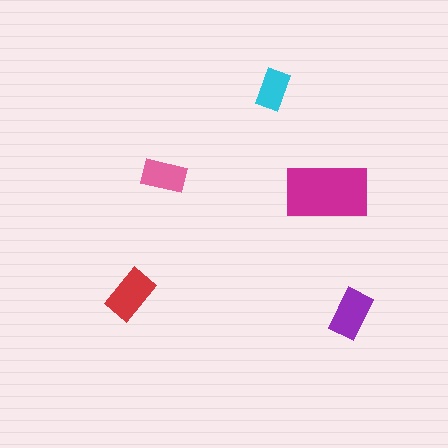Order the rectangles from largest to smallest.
the magenta one, the red one, the purple one, the pink one, the cyan one.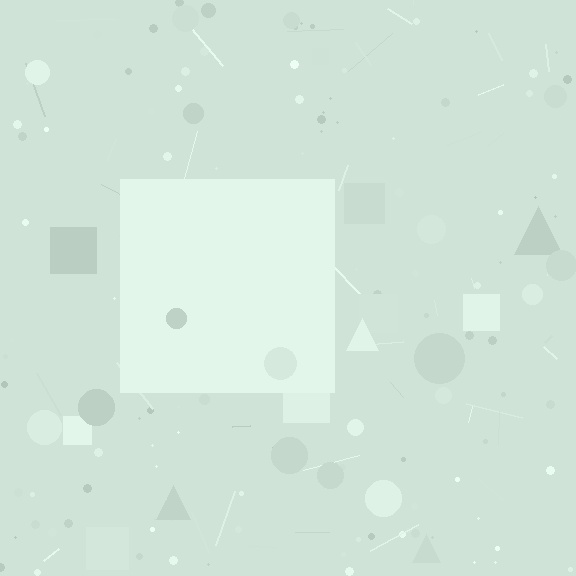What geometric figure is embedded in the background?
A square is embedded in the background.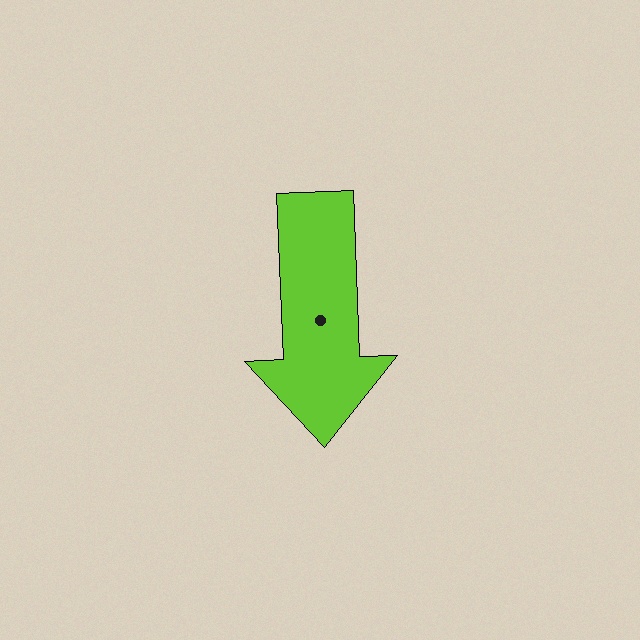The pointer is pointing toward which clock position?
Roughly 6 o'clock.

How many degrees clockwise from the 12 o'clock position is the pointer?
Approximately 178 degrees.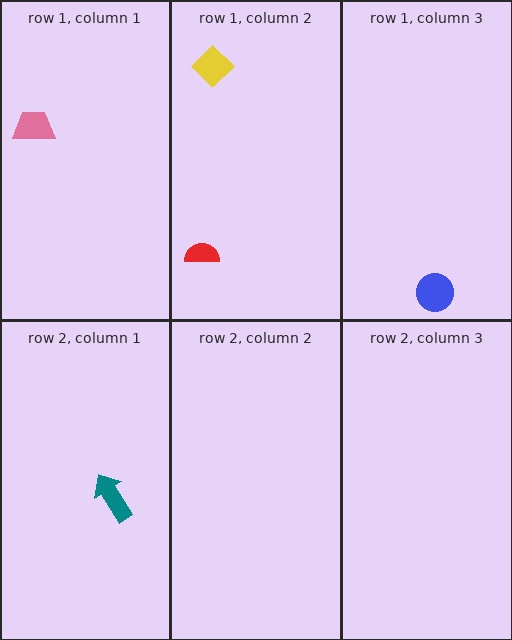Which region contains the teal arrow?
The row 2, column 1 region.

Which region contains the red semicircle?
The row 1, column 2 region.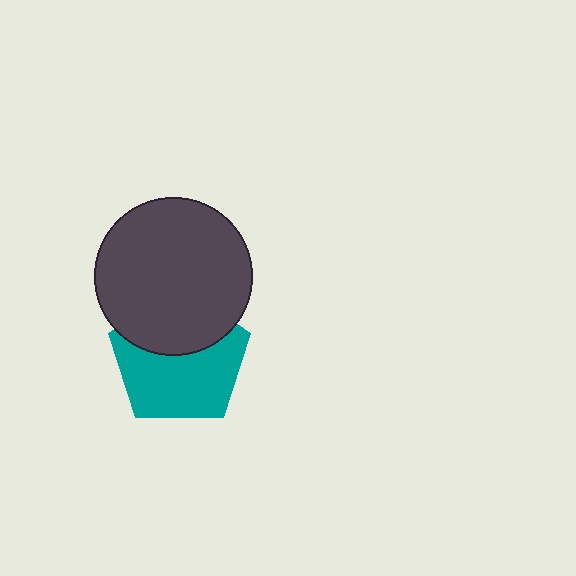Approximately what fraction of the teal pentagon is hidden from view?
Roughly 39% of the teal pentagon is hidden behind the dark gray circle.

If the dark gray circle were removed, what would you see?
You would see the complete teal pentagon.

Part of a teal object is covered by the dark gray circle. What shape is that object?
It is a pentagon.